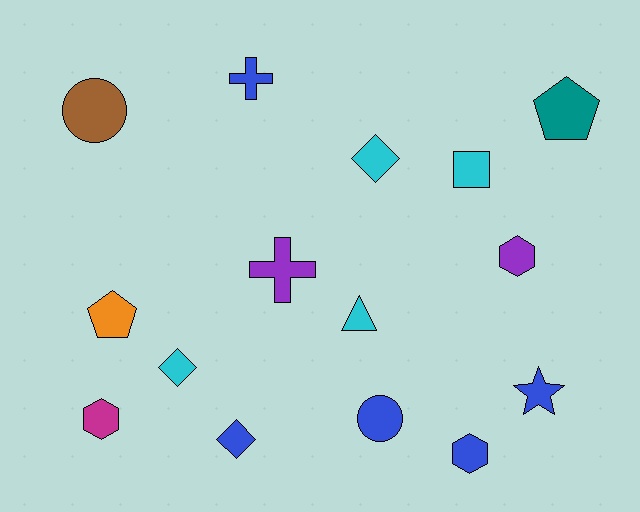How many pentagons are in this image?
There are 2 pentagons.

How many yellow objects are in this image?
There are no yellow objects.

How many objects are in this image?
There are 15 objects.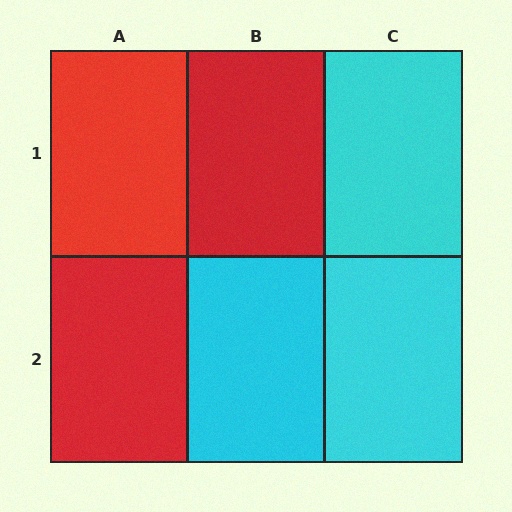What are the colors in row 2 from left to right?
Red, cyan, cyan.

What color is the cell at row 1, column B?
Red.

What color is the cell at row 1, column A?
Red.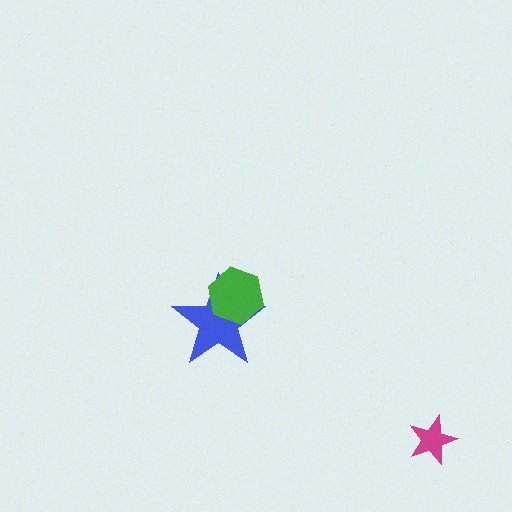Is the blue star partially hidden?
Yes, it is partially covered by another shape.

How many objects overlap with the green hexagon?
1 object overlaps with the green hexagon.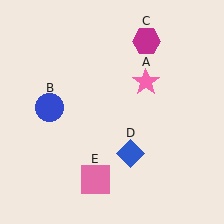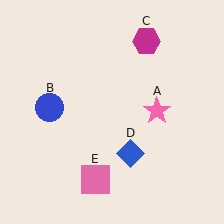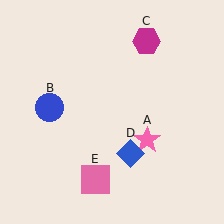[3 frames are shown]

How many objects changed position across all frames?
1 object changed position: pink star (object A).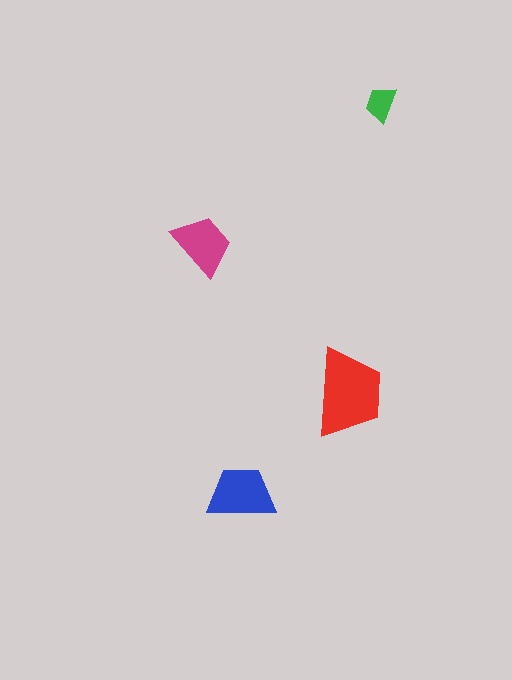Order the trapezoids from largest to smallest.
the red one, the blue one, the magenta one, the green one.